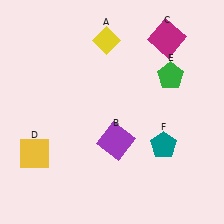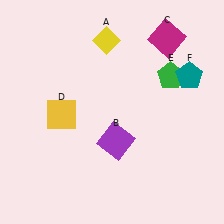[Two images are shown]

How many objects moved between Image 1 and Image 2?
2 objects moved between the two images.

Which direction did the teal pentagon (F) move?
The teal pentagon (F) moved up.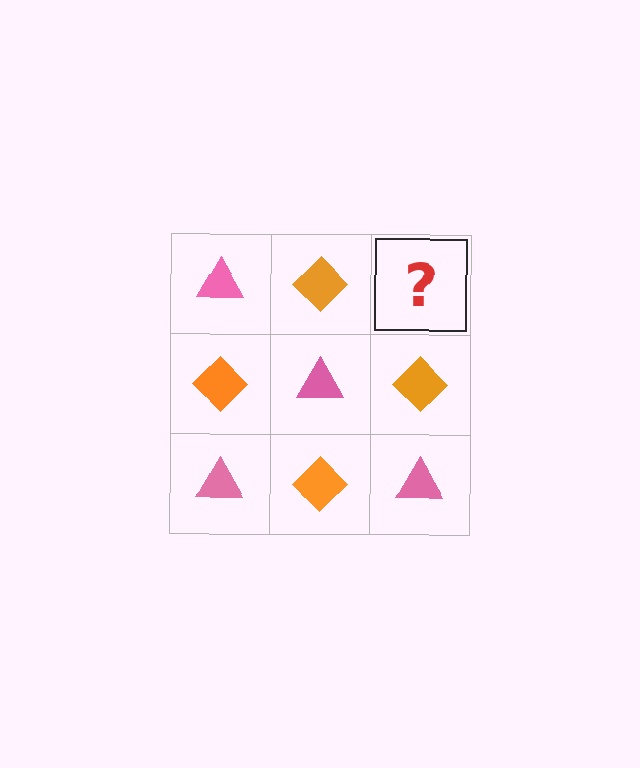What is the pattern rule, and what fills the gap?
The rule is that it alternates pink triangle and orange diamond in a checkerboard pattern. The gap should be filled with a pink triangle.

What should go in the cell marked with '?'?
The missing cell should contain a pink triangle.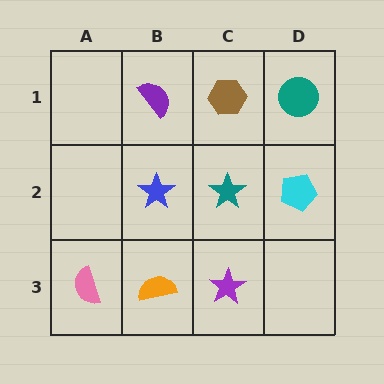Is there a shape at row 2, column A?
No, that cell is empty.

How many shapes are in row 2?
3 shapes.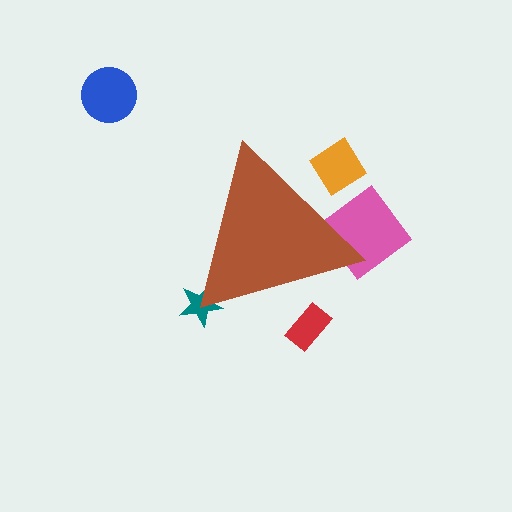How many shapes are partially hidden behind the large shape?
4 shapes are partially hidden.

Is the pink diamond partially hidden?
Yes, the pink diamond is partially hidden behind the brown triangle.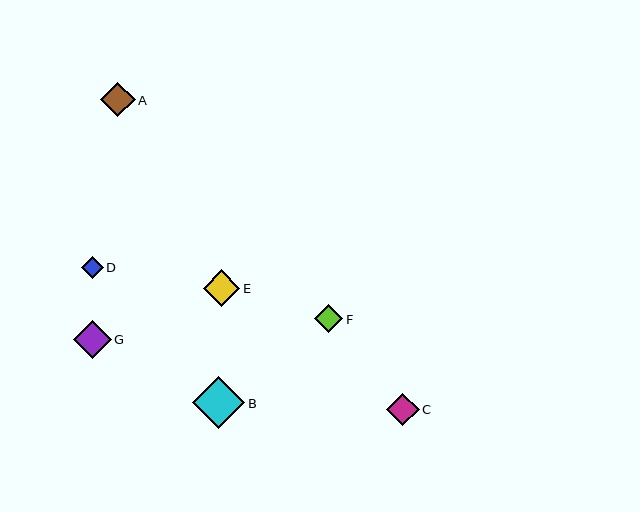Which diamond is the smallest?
Diamond D is the smallest with a size of approximately 22 pixels.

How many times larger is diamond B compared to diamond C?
Diamond B is approximately 1.6 times the size of diamond C.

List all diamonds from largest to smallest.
From largest to smallest: B, G, E, A, C, F, D.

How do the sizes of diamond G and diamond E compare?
Diamond G and diamond E are approximately the same size.